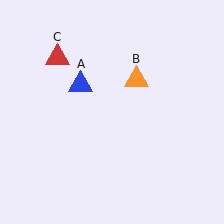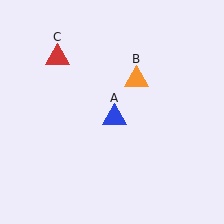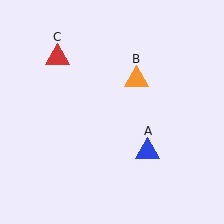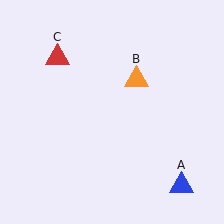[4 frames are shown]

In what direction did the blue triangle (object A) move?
The blue triangle (object A) moved down and to the right.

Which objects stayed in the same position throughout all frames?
Orange triangle (object B) and red triangle (object C) remained stationary.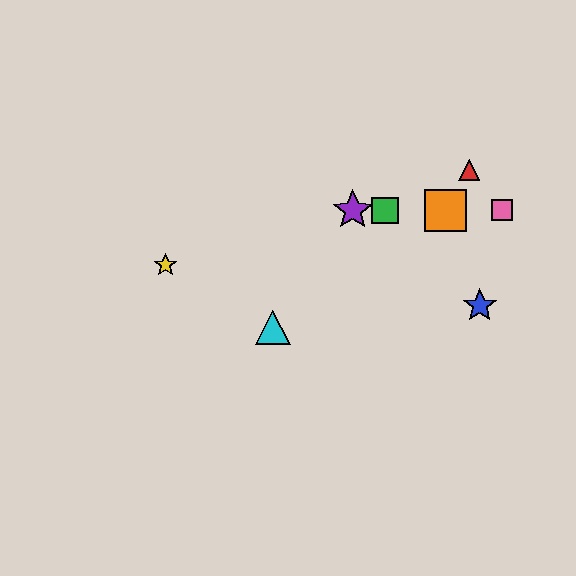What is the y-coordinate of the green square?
The green square is at y≈210.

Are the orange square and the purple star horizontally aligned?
Yes, both are at y≈210.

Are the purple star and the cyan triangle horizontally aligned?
No, the purple star is at y≈210 and the cyan triangle is at y≈327.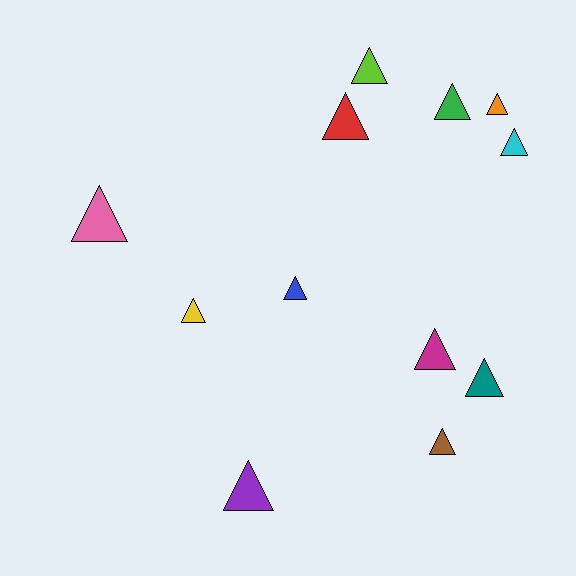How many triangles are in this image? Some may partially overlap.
There are 12 triangles.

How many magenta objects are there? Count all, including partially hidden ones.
There is 1 magenta object.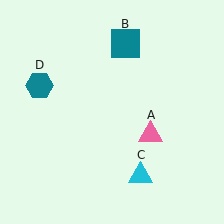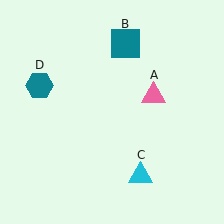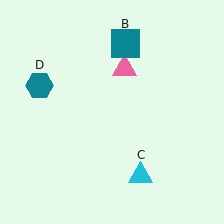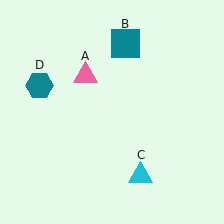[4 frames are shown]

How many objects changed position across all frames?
1 object changed position: pink triangle (object A).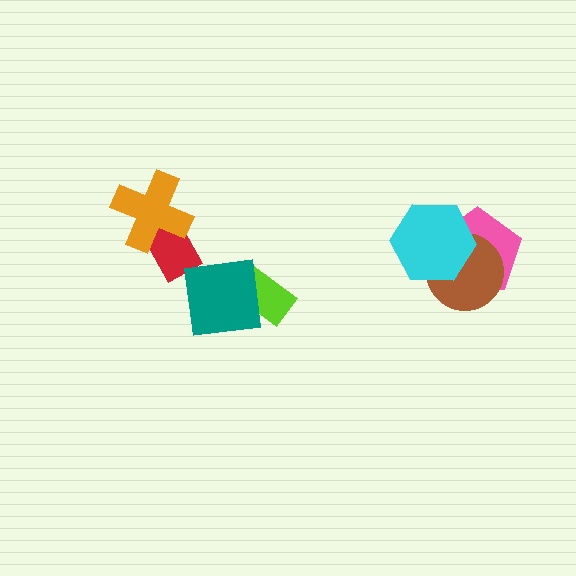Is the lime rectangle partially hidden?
Yes, it is partially covered by another shape.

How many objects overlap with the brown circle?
2 objects overlap with the brown circle.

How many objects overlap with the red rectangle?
1 object overlaps with the red rectangle.